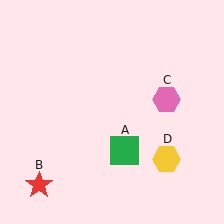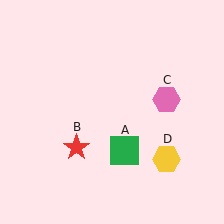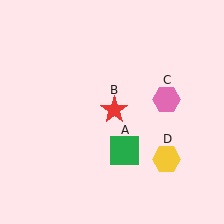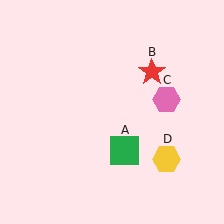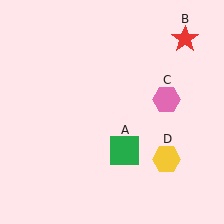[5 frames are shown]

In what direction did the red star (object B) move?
The red star (object B) moved up and to the right.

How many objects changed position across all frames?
1 object changed position: red star (object B).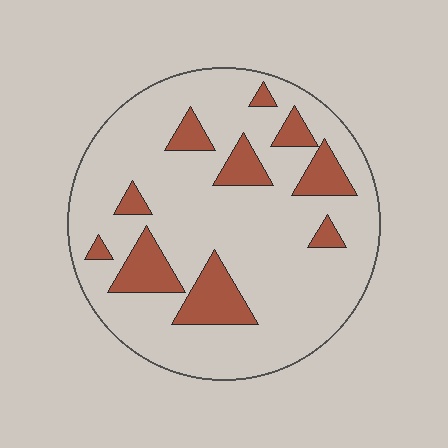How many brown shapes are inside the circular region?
10.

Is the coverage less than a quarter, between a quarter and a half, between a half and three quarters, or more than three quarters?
Less than a quarter.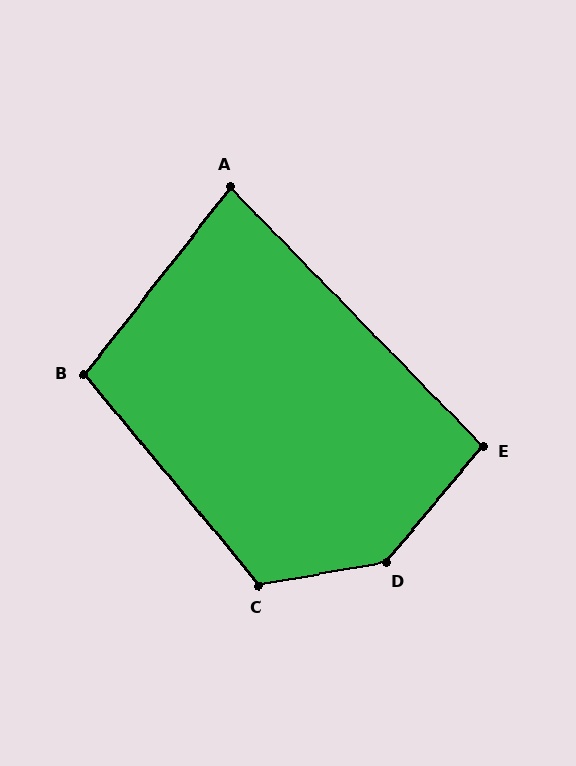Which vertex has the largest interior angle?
D, at approximately 140 degrees.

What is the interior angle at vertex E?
Approximately 96 degrees (obtuse).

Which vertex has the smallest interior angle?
A, at approximately 82 degrees.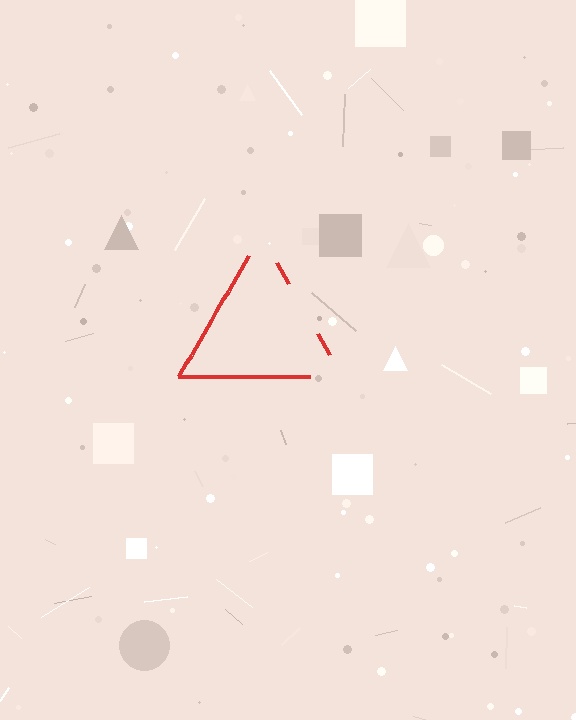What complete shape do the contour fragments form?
The contour fragments form a triangle.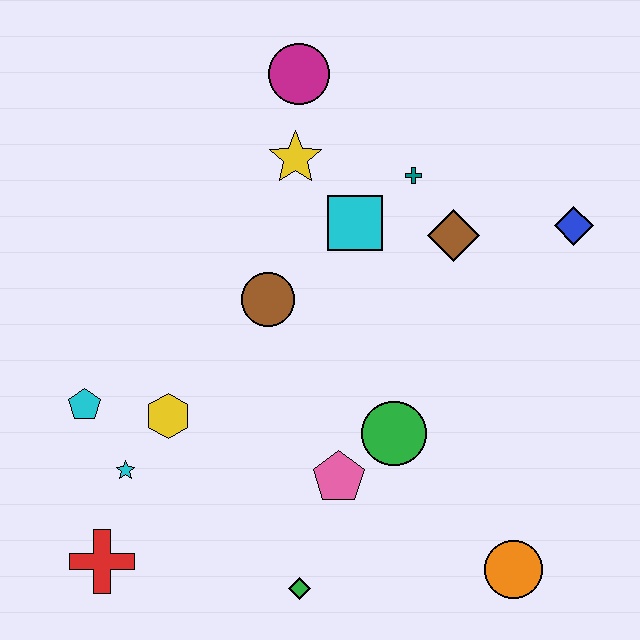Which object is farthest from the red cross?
The blue diamond is farthest from the red cross.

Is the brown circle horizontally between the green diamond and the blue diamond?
No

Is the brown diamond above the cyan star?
Yes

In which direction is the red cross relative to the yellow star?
The red cross is below the yellow star.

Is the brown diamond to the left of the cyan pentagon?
No